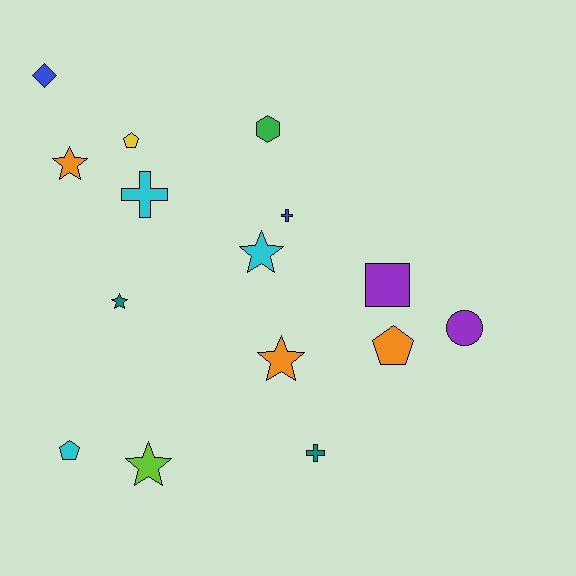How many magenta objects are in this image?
There are no magenta objects.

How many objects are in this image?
There are 15 objects.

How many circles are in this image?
There is 1 circle.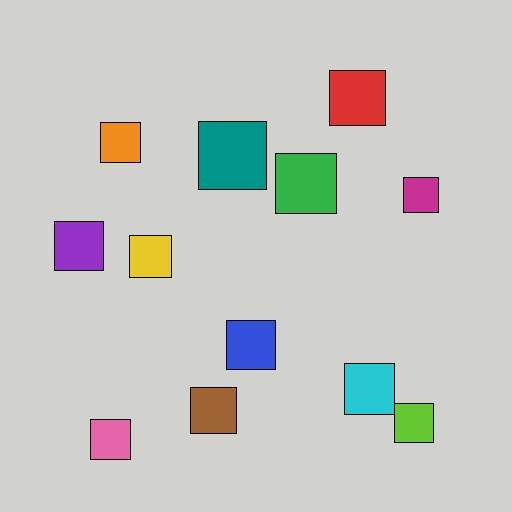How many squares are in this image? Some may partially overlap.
There are 12 squares.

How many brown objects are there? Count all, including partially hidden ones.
There is 1 brown object.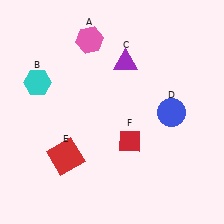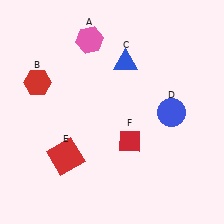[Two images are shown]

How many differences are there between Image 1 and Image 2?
There are 2 differences between the two images.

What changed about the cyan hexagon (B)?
In Image 1, B is cyan. In Image 2, it changed to red.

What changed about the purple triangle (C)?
In Image 1, C is purple. In Image 2, it changed to blue.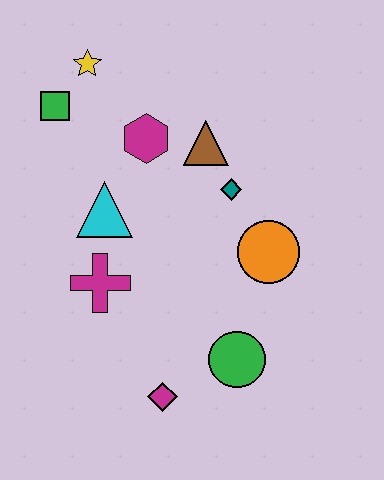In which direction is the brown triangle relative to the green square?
The brown triangle is to the right of the green square.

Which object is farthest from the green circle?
The yellow star is farthest from the green circle.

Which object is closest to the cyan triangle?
The magenta cross is closest to the cyan triangle.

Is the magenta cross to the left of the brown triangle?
Yes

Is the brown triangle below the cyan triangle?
No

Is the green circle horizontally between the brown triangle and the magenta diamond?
No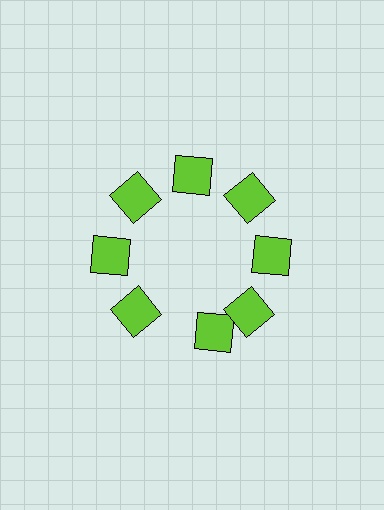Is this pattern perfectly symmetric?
No. The 8 lime squares are arranged in a ring, but one element near the 6 o'clock position is rotated out of alignment along the ring, breaking the 8-fold rotational symmetry.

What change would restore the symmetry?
The symmetry would be restored by rotating it back into even spacing with its neighbors so that all 8 squares sit at equal angles and equal distance from the center.